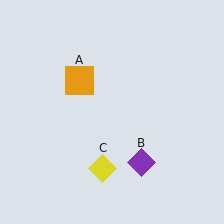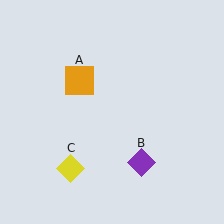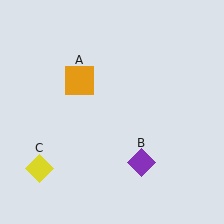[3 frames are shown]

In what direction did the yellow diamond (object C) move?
The yellow diamond (object C) moved left.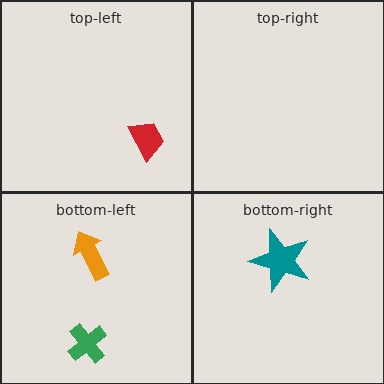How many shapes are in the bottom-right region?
1.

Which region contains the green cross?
The bottom-left region.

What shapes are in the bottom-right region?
The teal star.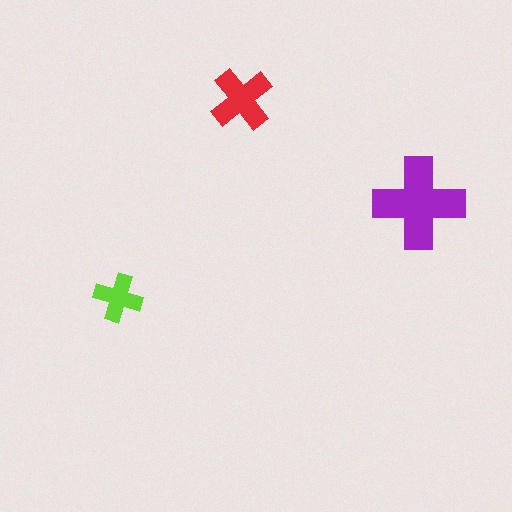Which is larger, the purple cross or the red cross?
The purple one.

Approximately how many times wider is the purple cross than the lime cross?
About 2 times wider.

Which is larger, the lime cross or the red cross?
The red one.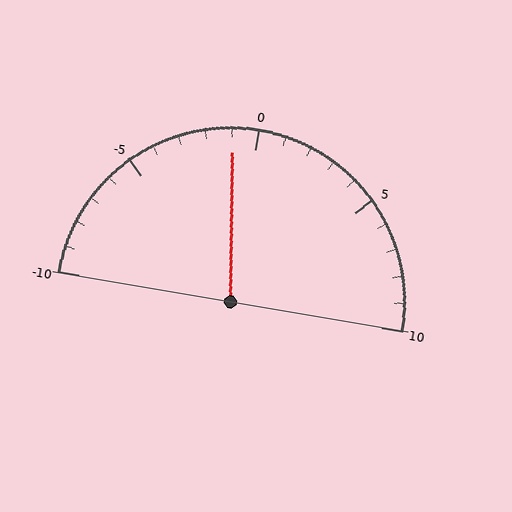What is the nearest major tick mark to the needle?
The nearest major tick mark is 0.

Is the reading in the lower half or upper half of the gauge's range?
The reading is in the lower half of the range (-10 to 10).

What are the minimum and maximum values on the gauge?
The gauge ranges from -10 to 10.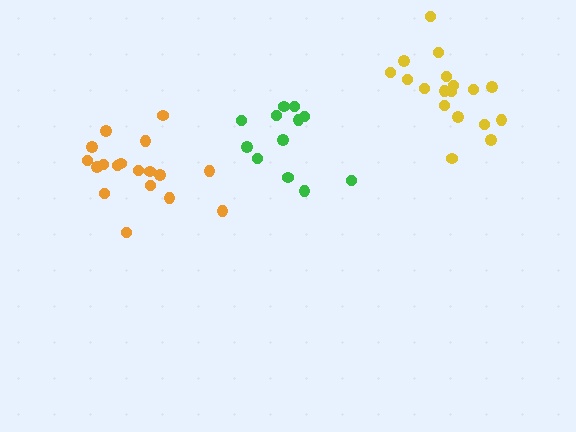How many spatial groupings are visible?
There are 3 spatial groupings.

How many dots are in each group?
Group 1: 18 dots, Group 2: 18 dots, Group 3: 12 dots (48 total).